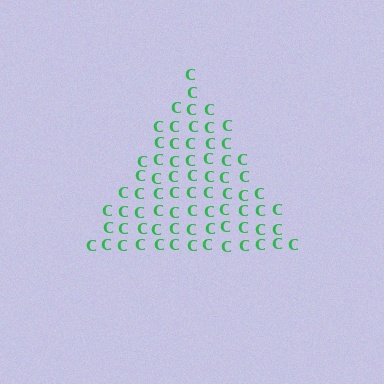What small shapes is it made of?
It is made of small letter C's.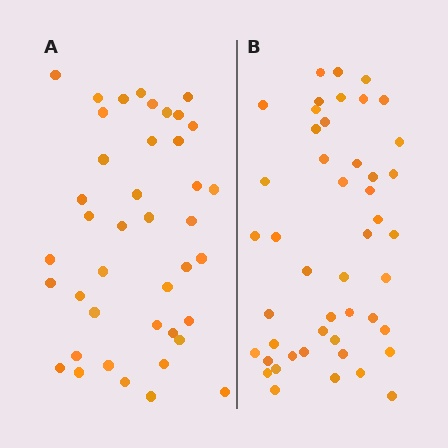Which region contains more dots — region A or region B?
Region B (the right region) has more dots.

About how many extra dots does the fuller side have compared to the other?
Region B has about 6 more dots than region A.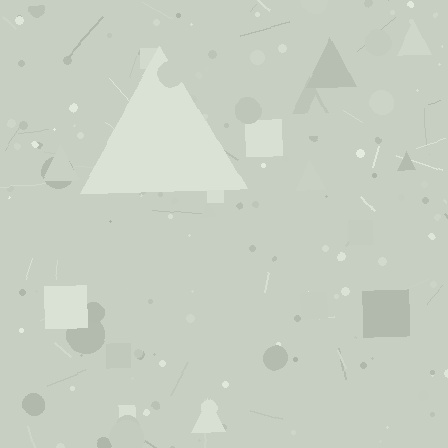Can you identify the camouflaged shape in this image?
The camouflaged shape is a triangle.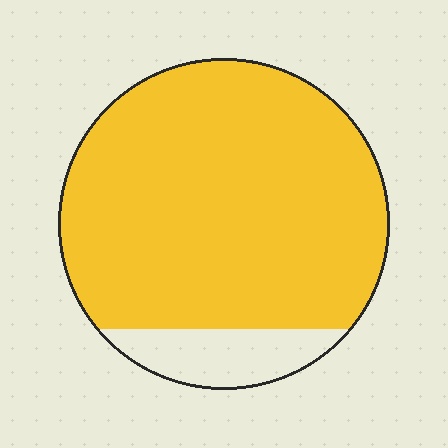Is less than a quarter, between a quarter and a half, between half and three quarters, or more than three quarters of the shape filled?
More than three quarters.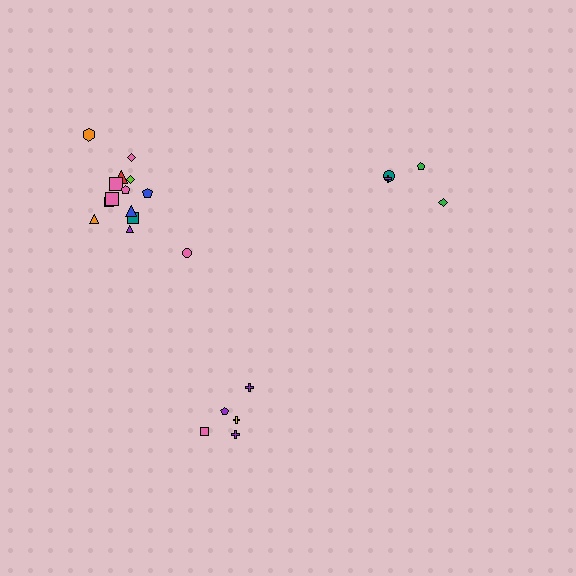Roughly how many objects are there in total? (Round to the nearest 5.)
Roughly 25 objects in total.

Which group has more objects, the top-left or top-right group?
The top-left group.